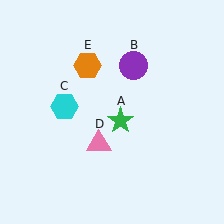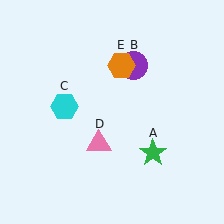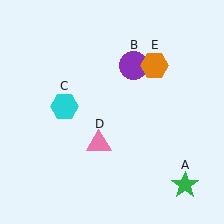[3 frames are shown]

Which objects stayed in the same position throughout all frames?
Purple circle (object B) and cyan hexagon (object C) and pink triangle (object D) remained stationary.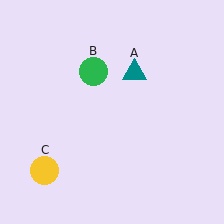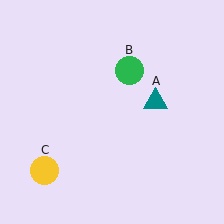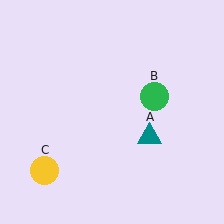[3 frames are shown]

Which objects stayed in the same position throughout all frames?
Yellow circle (object C) remained stationary.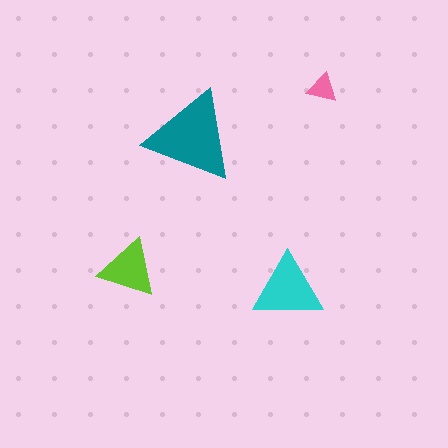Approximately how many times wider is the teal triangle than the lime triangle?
About 1.5 times wider.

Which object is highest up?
The pink triangle is topmost.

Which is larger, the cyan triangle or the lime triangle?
The cyan one.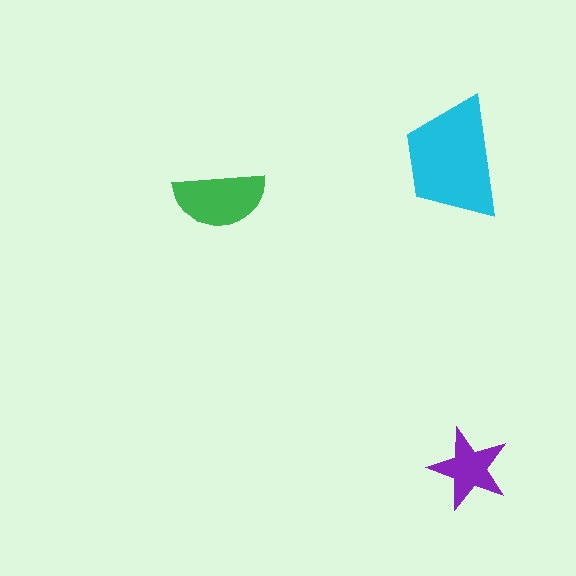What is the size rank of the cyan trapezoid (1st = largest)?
1st.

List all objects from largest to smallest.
The cyan trapezoid, the green semicircle, the purple star.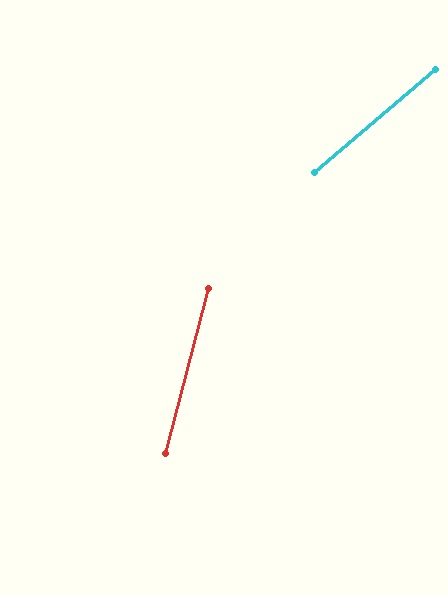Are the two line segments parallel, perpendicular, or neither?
Neither parallel nor perpendicular — they differ by about 35°.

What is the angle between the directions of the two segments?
Approximately 35 degrees.